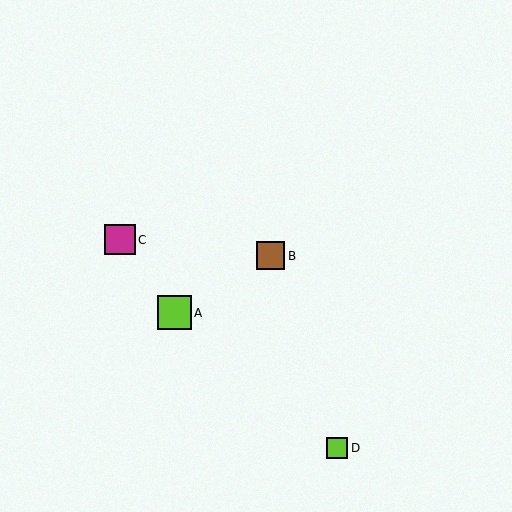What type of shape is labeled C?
Shape C is a magenta square.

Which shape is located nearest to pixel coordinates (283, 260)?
The brown square (labeled B) at (271, 256) is nearest to that location.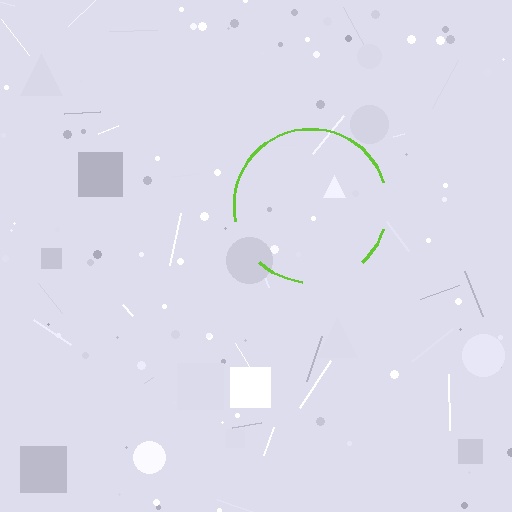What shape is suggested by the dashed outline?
The dashed outline suggests a circle.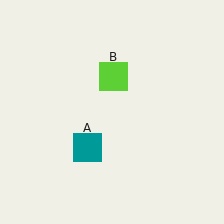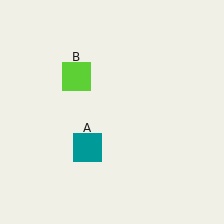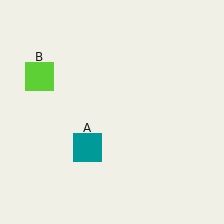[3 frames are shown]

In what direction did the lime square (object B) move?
The lime square (object B) moved left.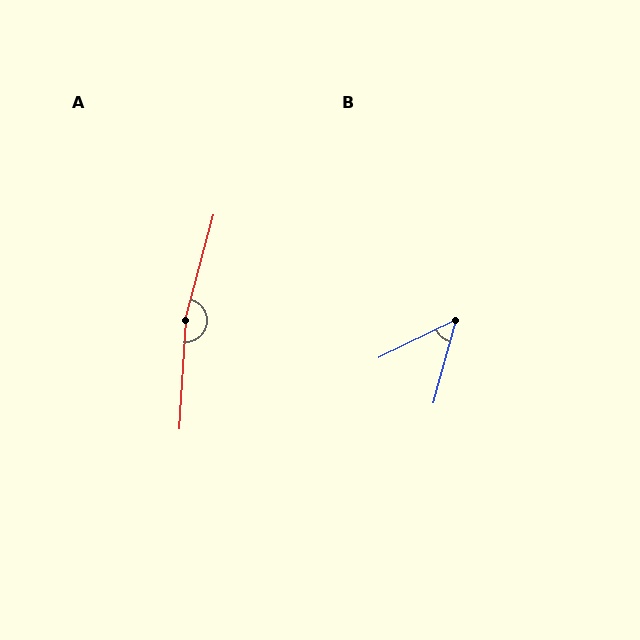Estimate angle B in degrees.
Approximately 49 degrees.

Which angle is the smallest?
B, at approximately 49 degrees.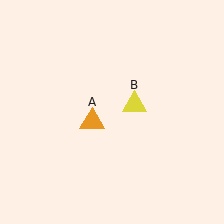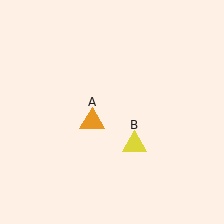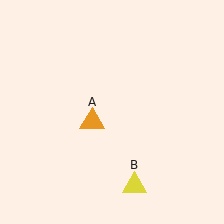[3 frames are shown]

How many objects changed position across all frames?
1 object changed position: yellow triangle (object B).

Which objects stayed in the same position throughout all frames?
Orange triangle (object A) remained stationary.